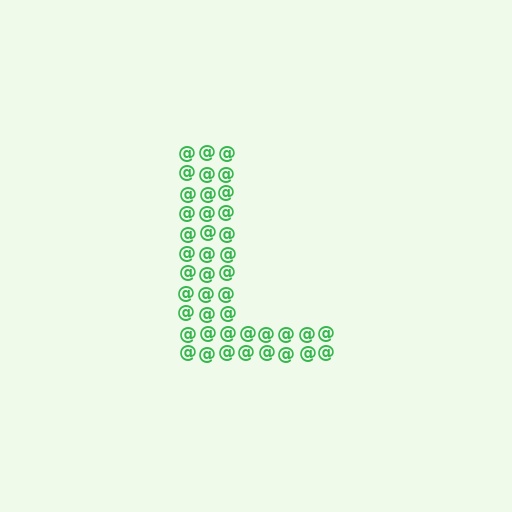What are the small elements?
The small elements are at signs.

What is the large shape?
The large shape is the letter L.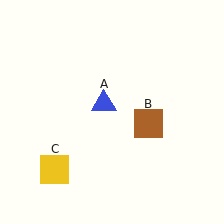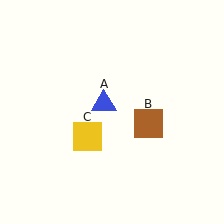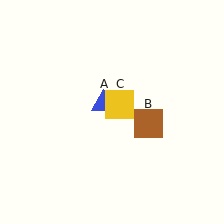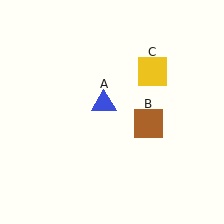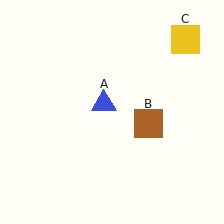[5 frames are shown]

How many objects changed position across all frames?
1 object changed position: yellow square (object C).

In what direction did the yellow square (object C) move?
The yellow square (object C) moved up and to the right.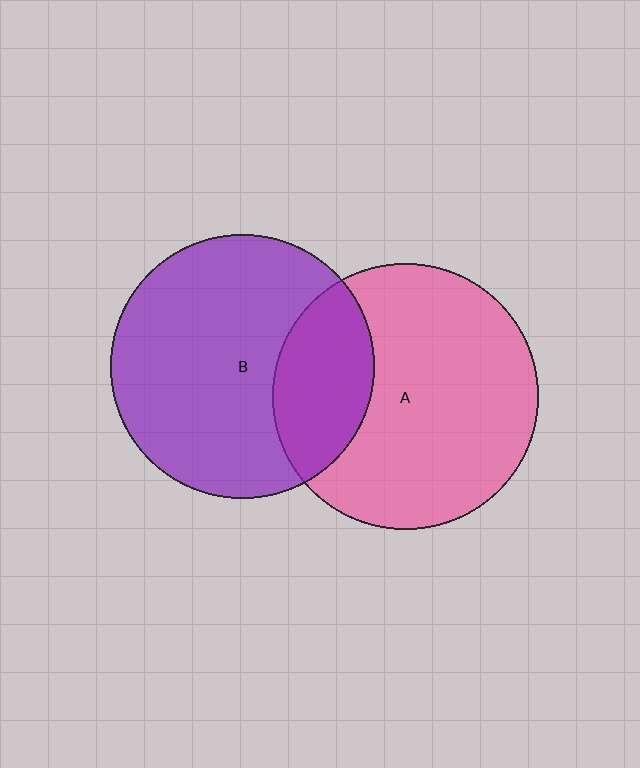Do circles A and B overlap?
Yes.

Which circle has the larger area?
Circle A (pink).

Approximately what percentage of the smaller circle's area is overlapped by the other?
Approximately 25%.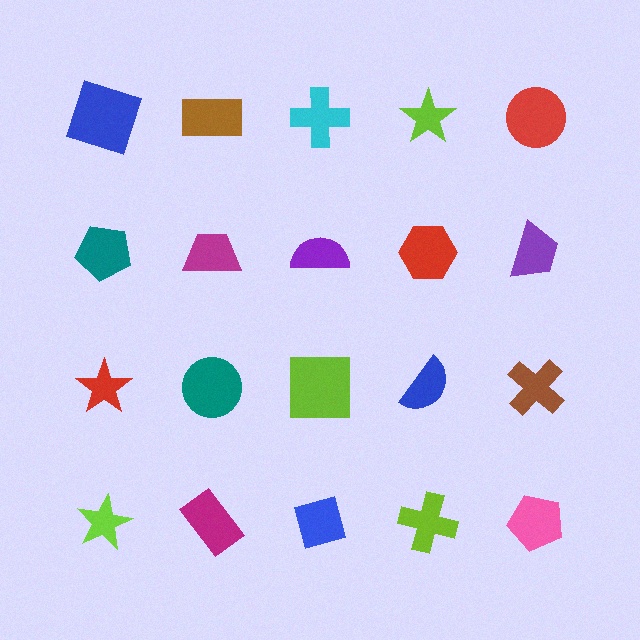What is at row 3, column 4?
A blue semicircle.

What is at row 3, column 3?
A lime square.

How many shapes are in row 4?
5 shapes.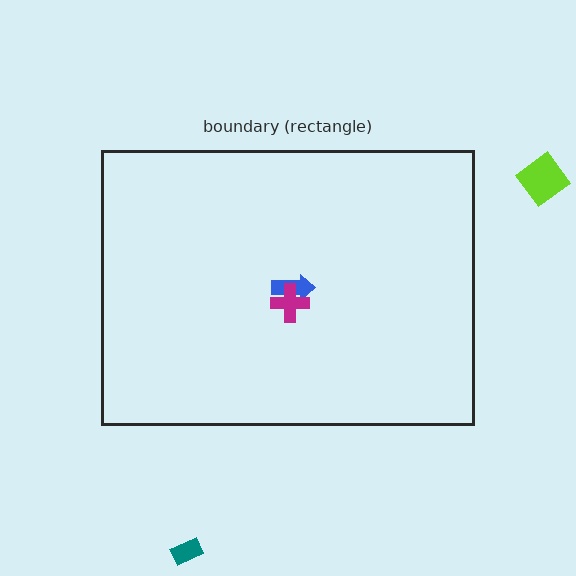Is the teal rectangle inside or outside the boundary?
Outside.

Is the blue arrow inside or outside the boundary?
Inside.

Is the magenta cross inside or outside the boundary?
Inside.